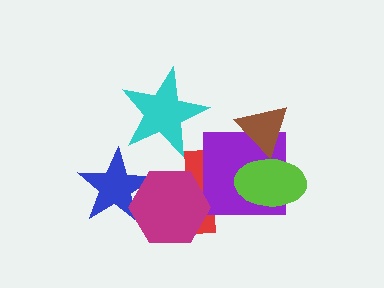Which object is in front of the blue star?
The magenta hexagon is in front of the blue star.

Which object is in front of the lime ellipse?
The brown triangle is in front of the lime ellipse.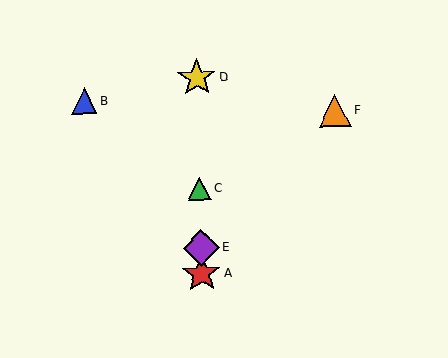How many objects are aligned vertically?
4 objects (A, C, D, E) are aligned vertically.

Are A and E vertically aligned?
Yes, both are at x≈202.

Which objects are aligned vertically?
Objects A, C, D, E are aligned vertically.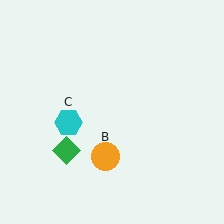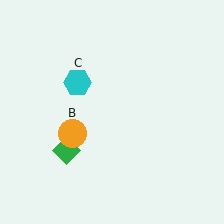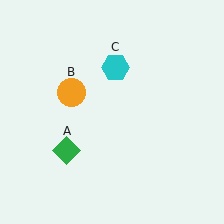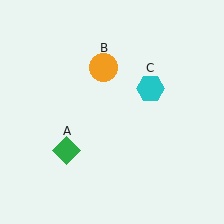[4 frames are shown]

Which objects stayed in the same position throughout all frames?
Green diamond (object A) remained stationary.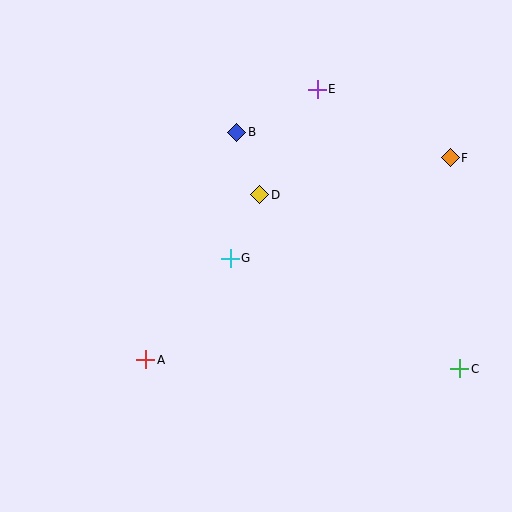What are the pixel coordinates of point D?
Point D is at (260, 195).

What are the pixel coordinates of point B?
Point B is at (237, 132).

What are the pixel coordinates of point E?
Point E is at (317, 89).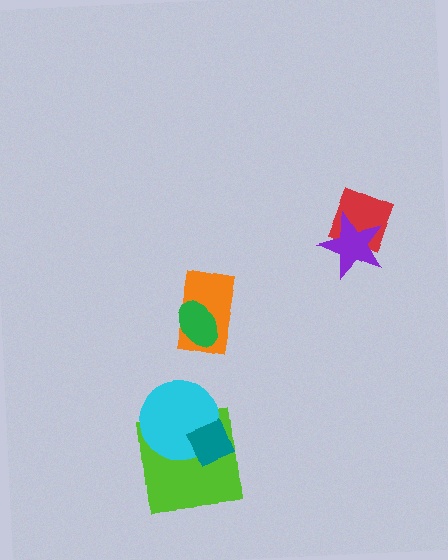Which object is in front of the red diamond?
The purple star is in front of the red diamond.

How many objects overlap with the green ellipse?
1 object overlaps with the green ellipse.